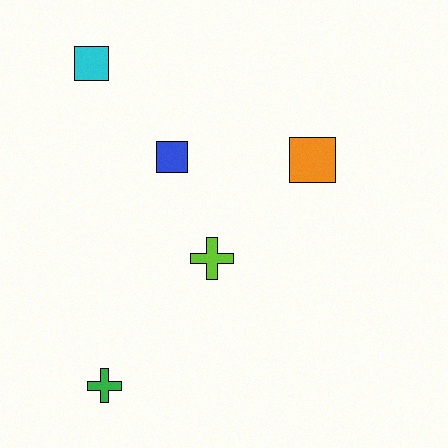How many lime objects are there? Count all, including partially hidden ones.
There is 1 lime object.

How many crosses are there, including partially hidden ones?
There are 2 crosses.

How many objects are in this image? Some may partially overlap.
There are 5 objects.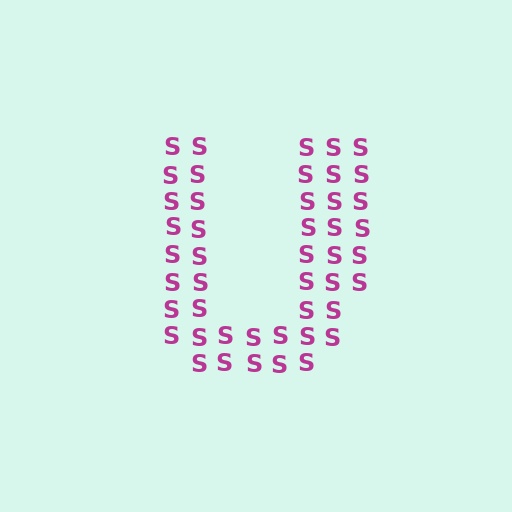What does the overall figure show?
The overall figure shows the letter U.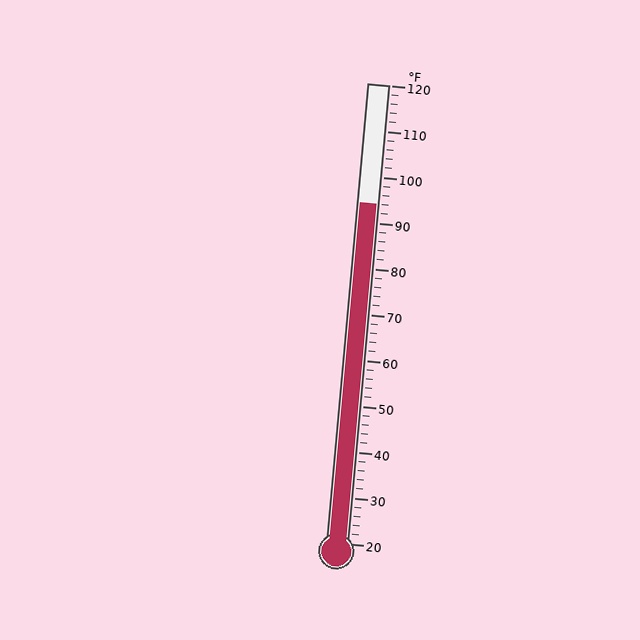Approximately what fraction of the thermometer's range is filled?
The thermometer is filled to approximately 75% of its range.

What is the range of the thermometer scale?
The thermometer scale ranges from 20°F to 120°F.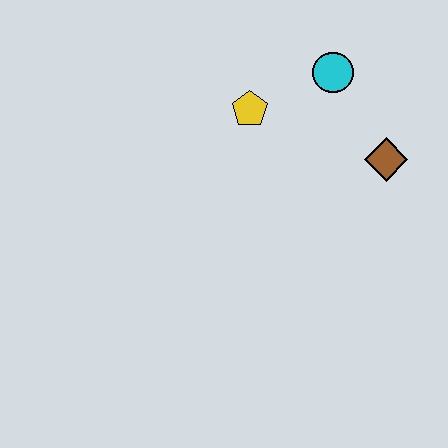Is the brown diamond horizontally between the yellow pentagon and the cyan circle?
No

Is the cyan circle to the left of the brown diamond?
Yes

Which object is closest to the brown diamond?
The cyan circle is closest to the brown diamond.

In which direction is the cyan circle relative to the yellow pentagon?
The cyan circle is to the right of the yellow pentagon.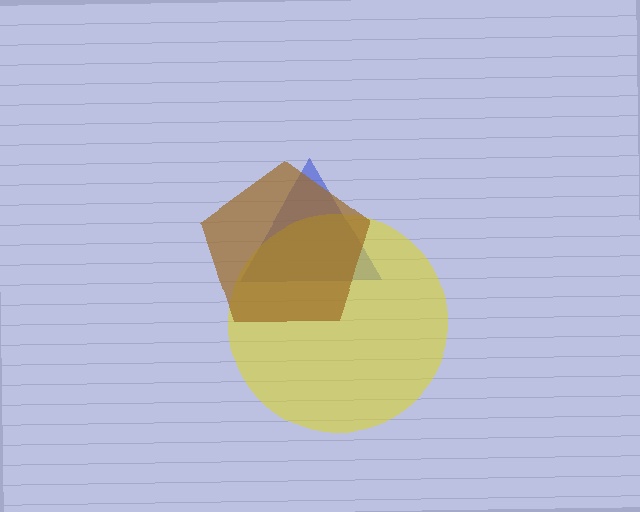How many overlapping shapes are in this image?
There are 3 overlapping shapes in the image.